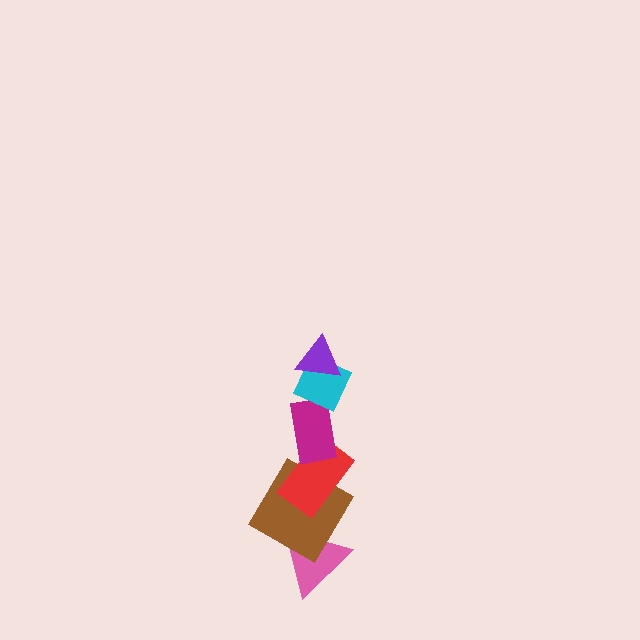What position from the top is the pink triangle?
The pink triangle is 6th from the top.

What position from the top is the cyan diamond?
The cyan diamond is 2nd from the top.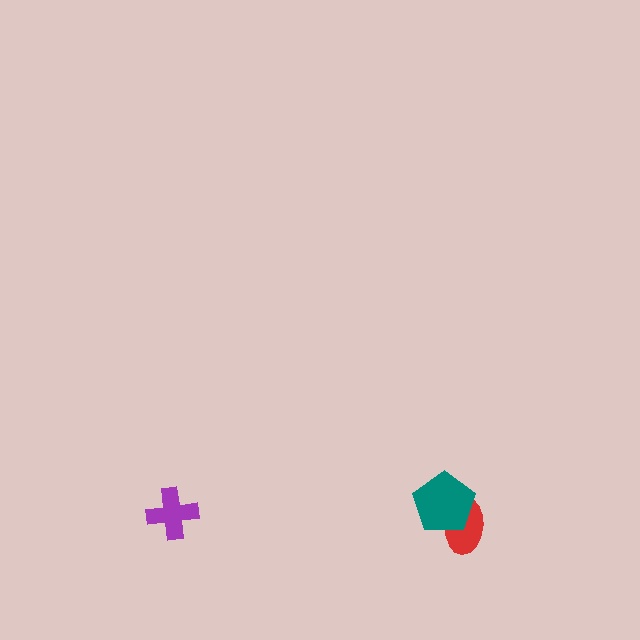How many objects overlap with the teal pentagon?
1 object overlaps with the teal pentagon.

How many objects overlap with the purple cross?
0 objects overlap with the purple cross.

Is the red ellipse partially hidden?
Yes, it is partially covered by another shape.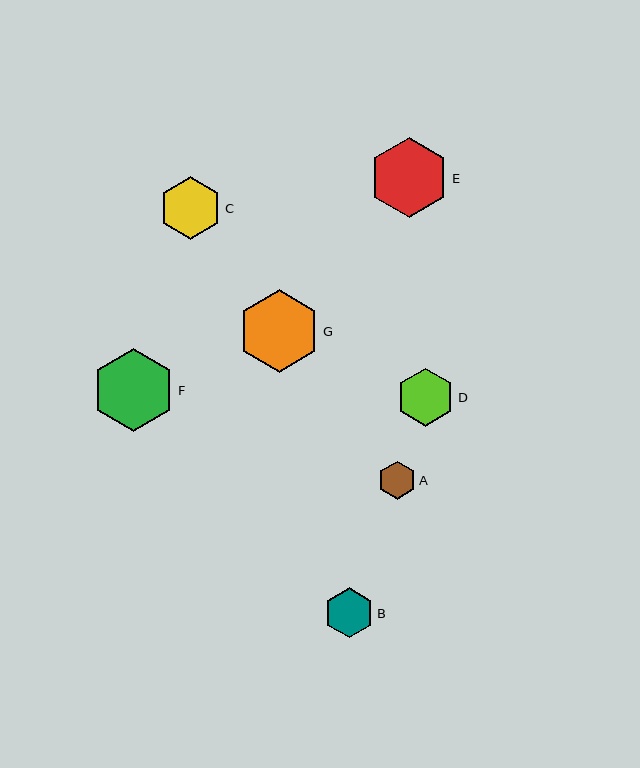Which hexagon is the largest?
Hexagon F is the largest with a size of approximately 83 pixels.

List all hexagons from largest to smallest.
From largest to smallest: F, G, E, C, D, B, A.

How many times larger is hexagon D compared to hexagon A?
Hexagon D is approximately 1.5 times the size of hexagon A.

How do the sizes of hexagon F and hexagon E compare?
Hexagon F and hexagon E are approximately the same size.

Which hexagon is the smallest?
Hexagon A is the smallest with a size of approximately 38 pixels.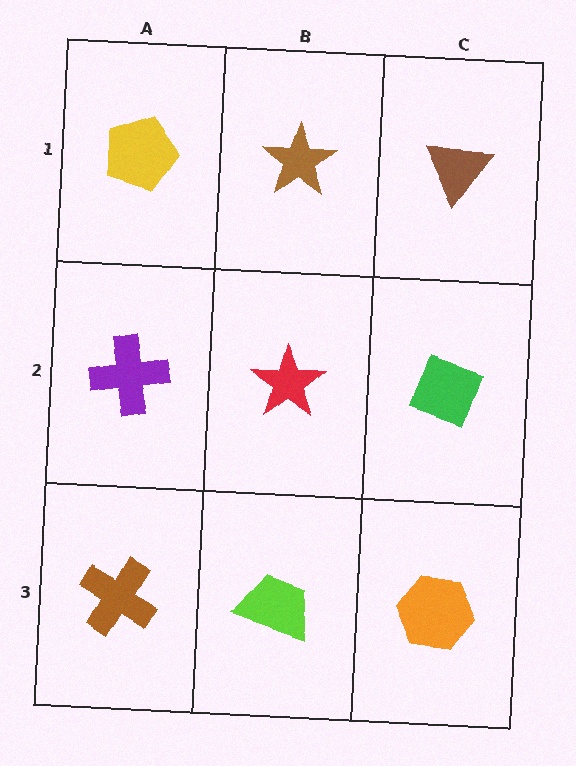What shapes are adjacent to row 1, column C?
A green diamond (row 2, column C), a brown star (row 1, column B).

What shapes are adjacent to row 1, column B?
A red star (row 2, column B), a yellow pentagon (row 1, column A), a brown triangle (row 1, column C).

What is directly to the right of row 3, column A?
A lime trapezoid.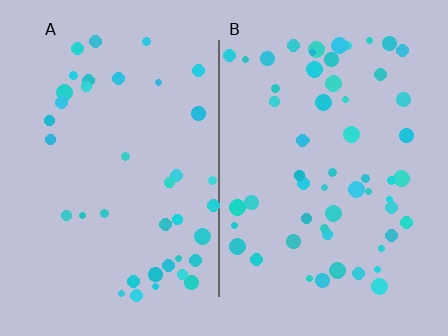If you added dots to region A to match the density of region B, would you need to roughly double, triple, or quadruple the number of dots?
Approximately double.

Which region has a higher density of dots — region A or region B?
B (the right).